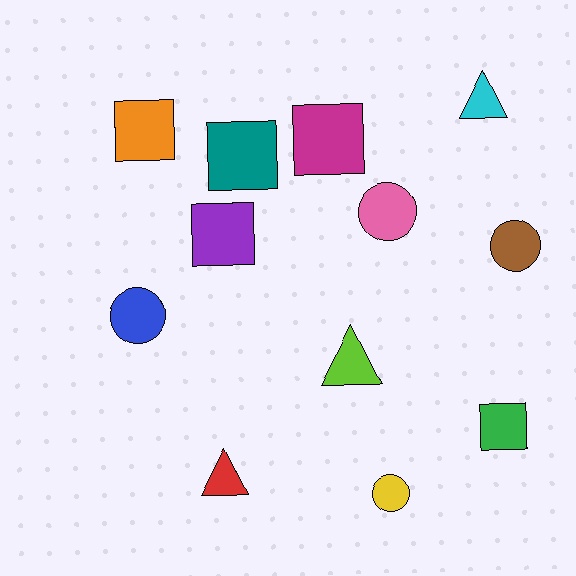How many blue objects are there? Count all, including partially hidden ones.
There is 1 blue object.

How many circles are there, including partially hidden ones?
There are 4 circles.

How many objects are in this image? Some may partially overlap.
There are 12 objects.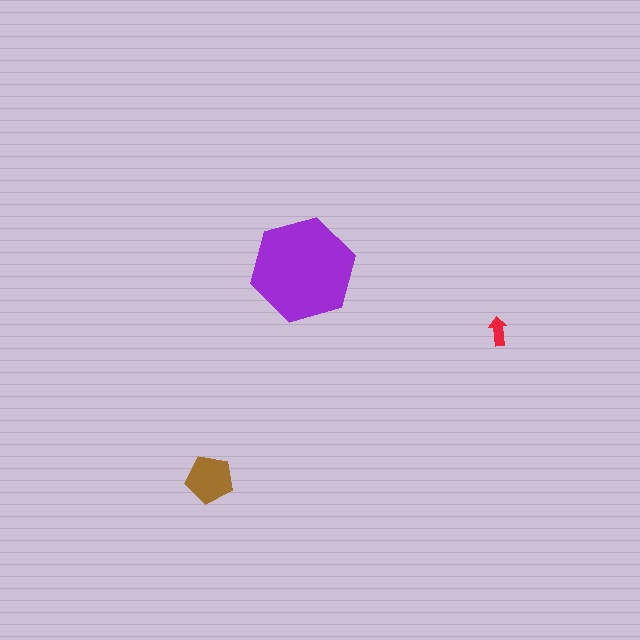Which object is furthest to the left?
The brown pentagon is leftmost.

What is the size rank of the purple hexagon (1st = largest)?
1st.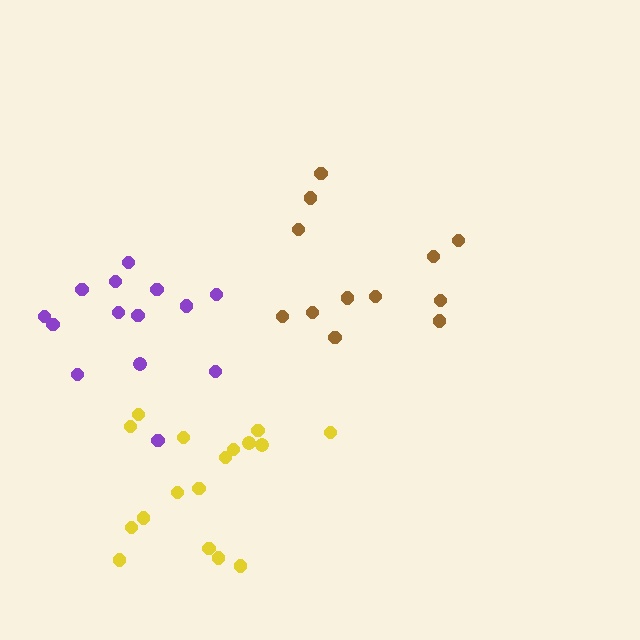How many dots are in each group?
Group 1: 12 dots, Group 2: 17 dots, Group 3: 14 dots (43 total).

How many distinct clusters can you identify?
There are 3 distinct clusters.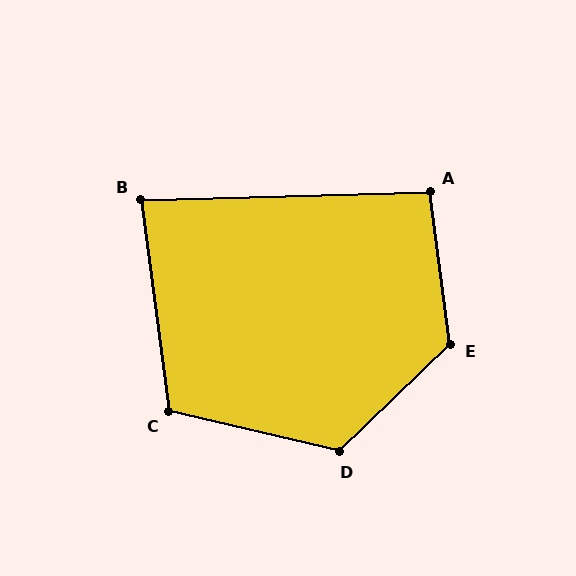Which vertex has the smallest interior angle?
B, at approximately 84 degrees.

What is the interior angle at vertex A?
Approximately 96 degrees (obtuse).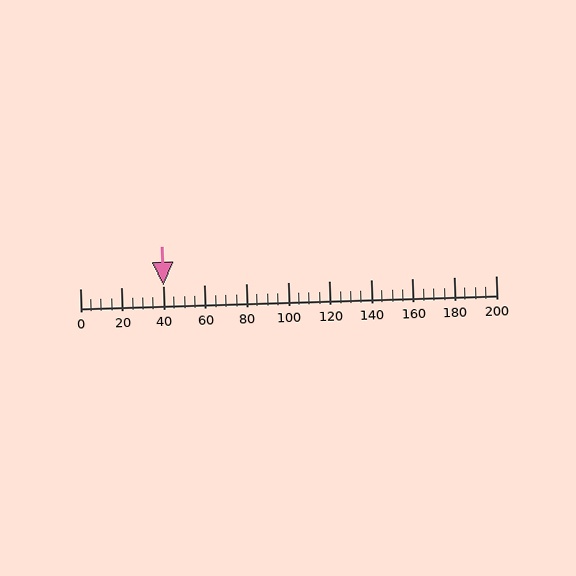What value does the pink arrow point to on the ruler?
The pink arrow points to approximately 40.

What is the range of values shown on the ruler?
The ruler shows values from 0 to 200.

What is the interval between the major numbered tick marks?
The major tick marks are spaced 20 units apart.